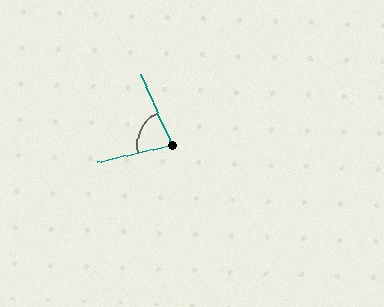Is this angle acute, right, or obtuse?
It is acute.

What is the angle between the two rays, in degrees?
Approximately 80 degrees.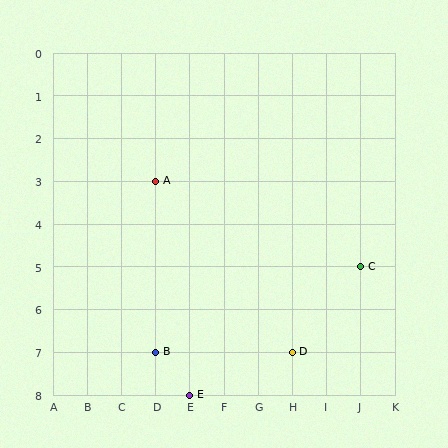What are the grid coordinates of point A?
Point A is at grid coordinates (D, 3).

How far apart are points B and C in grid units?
Points B and C are 6 columns and 2 rows apart (about 6.3 grid units diagonally).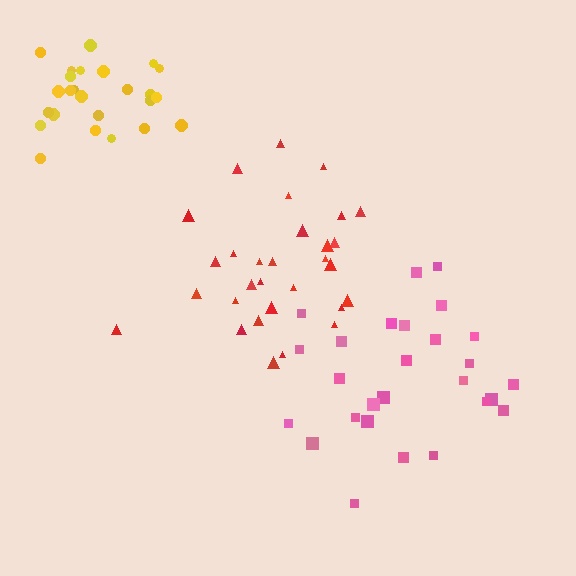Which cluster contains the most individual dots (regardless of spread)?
Red (30).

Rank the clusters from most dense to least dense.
yellow, red, pink.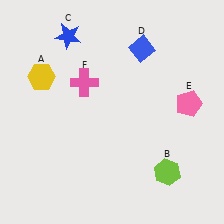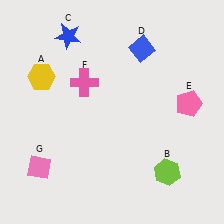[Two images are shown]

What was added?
A pink diamond (G) was added in Image 2.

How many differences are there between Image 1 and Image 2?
There is 1 difference between the two images.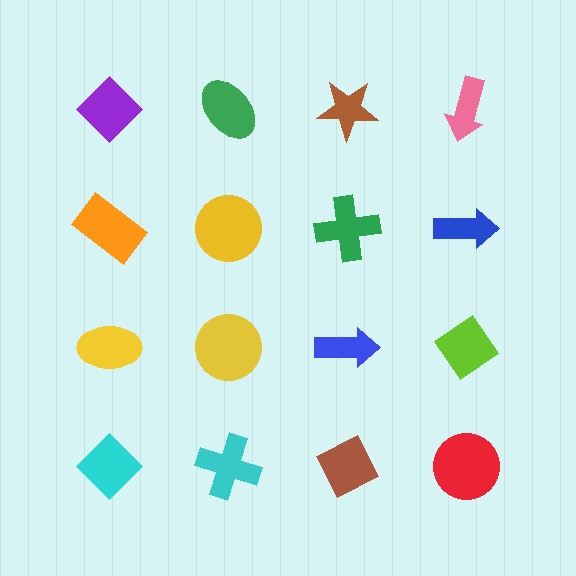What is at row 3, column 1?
A yellow ellipse.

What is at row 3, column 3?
A blue arrow.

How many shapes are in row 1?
4 shapes.